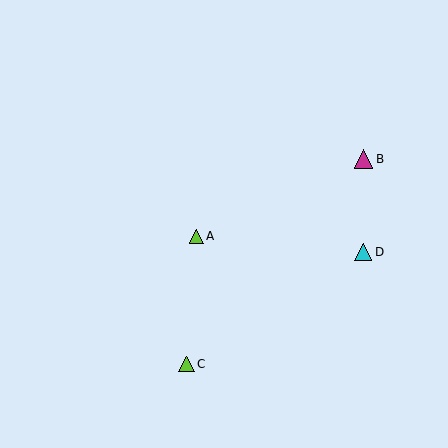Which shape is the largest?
The magenta triangle (labeled B) is the largest.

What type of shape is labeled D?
Shape D is a cyan triangle.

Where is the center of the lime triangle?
The center of the lime triangle is at (197, 236).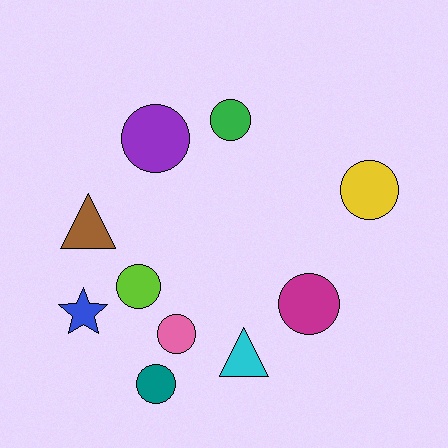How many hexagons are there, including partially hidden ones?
There are no hexagons.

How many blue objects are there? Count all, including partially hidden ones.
There is 1 blue object.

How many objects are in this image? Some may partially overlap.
There are 10 objects.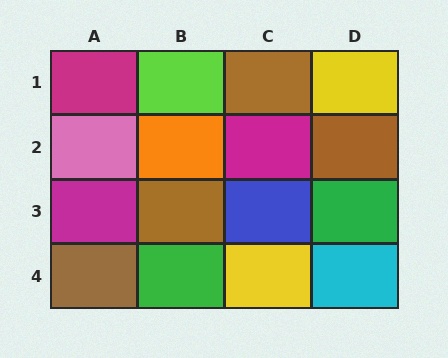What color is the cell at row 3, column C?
Blue.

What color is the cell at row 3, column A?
Magenta.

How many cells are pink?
1 cell is pink.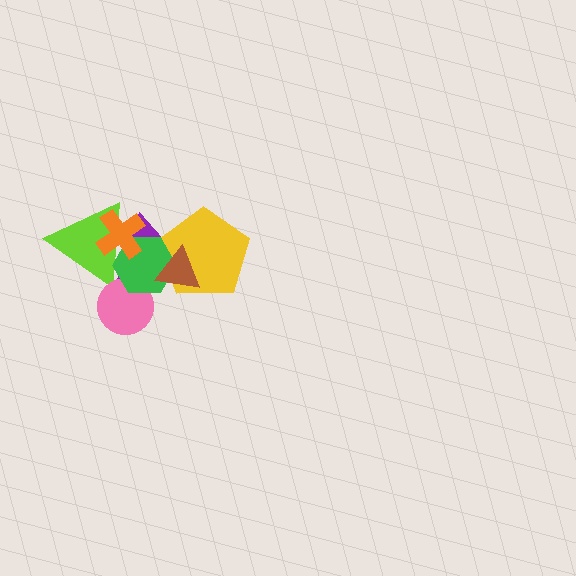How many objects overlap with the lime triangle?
3 objects overlap with the lime triangle.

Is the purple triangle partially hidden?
Yes, it is partially covered by another shape.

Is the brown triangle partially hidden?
No, no other shape covers it.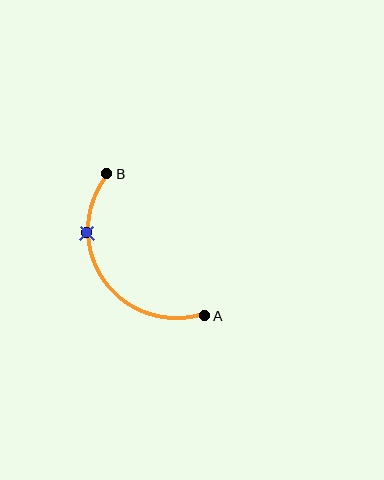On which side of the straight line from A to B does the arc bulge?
The arc bulges below and to the left of the straight line connecting A and B.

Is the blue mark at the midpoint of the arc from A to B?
No. The blue mark lies on the arc but is closer to endpoint B. The arc midpoint would be at the point on the curve equidistant along the arc from both A and B.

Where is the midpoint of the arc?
The arc midpoint is the point on the curve farthest from the straight line joining A and B. It sits below and to the left of that line.